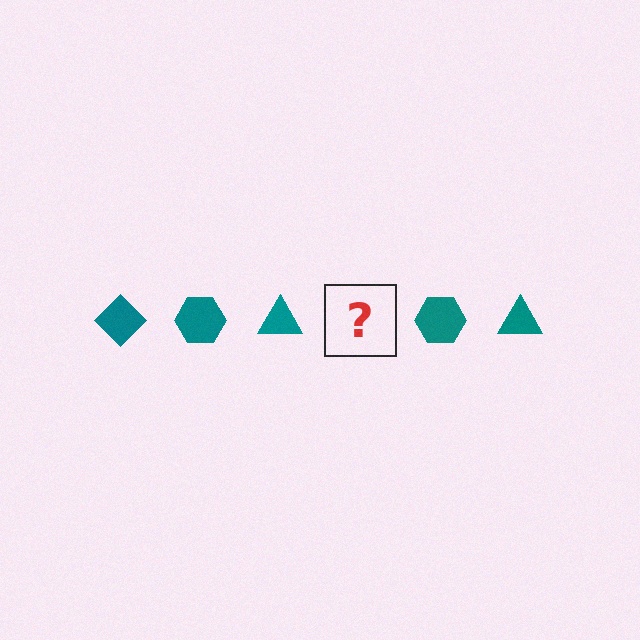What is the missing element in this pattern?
The missing element is a teal diamond.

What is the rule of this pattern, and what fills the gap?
The rule is that the pattern cycles through diamond, hexagon, triangle shapes in teal. The gap should be filled with a teal diamond.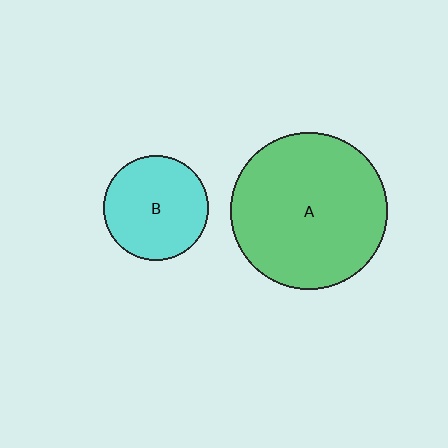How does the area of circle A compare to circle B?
Approximately 2.3 times.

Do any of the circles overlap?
No, none of the circles overlap.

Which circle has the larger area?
Circle A (green).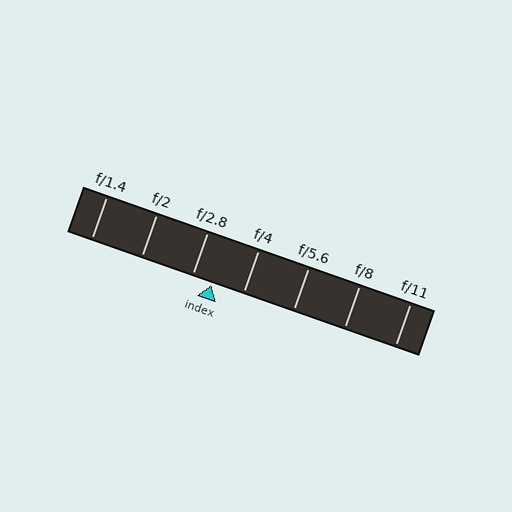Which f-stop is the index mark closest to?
The index mark is closest to f/2.8.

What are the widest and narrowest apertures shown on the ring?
The widest aperture shown is f/1.4 and the narrowest is f/11.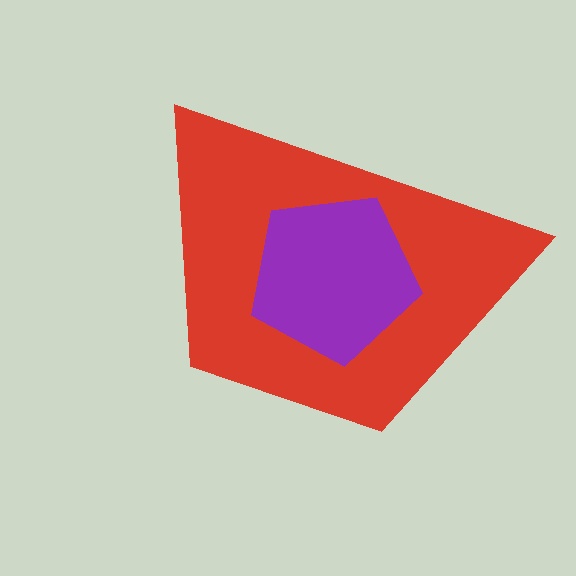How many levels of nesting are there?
2.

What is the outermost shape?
The red trapezoid.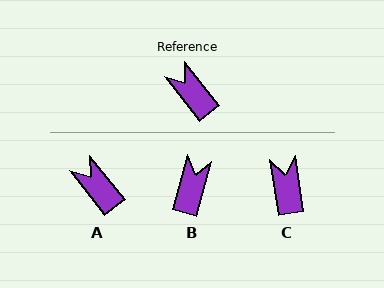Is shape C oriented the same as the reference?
No, it is off by about 30 degrees.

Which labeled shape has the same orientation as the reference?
A.